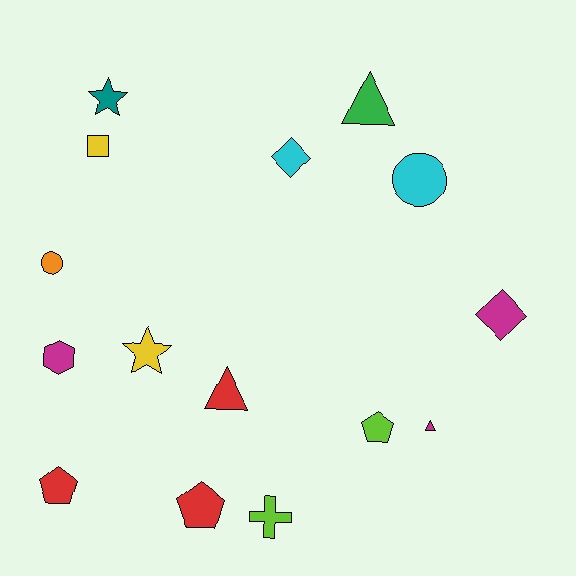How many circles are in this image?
There are 2 circles.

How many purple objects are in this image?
There are no purple objects.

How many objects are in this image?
There are 15 objects.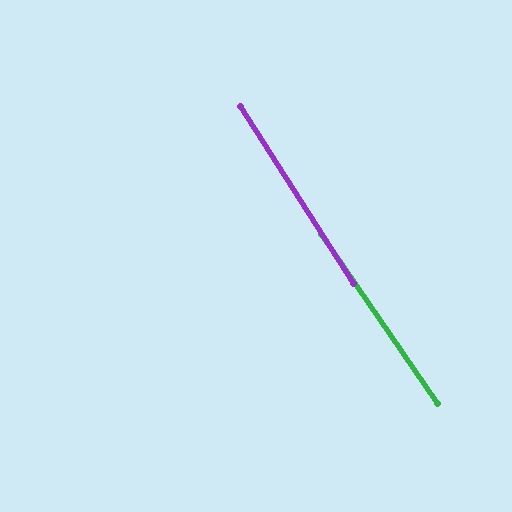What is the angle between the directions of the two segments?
Approximately 2 degrees.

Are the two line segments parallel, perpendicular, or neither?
Parallel — their directions differ by only 1.6°.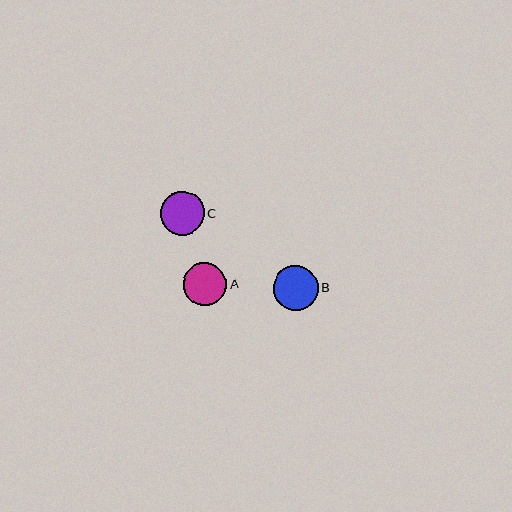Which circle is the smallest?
Circle A is the smallest with a size of approximately 43 pixels.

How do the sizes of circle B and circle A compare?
Circle B and circle A are approximately the same size.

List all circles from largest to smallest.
From largest to smallest: B, C, A.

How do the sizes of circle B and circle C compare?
Circle B and circle C are approximately the same size.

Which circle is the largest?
Circle B is the largest with a size of approximately 44 pixels.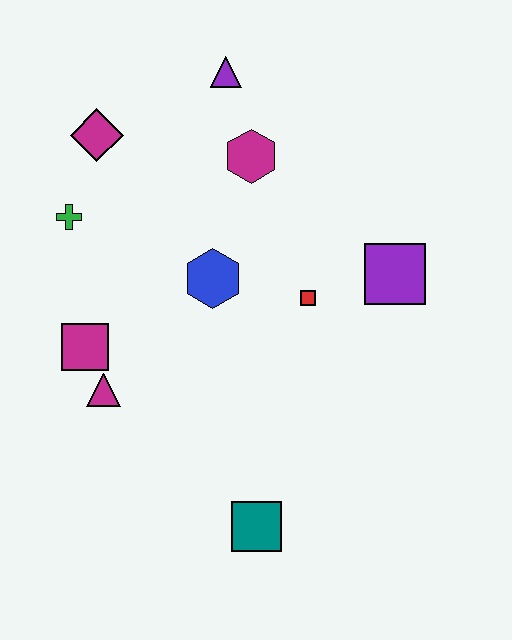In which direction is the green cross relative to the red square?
The green cross is to the left of the red square.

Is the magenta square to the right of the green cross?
Yes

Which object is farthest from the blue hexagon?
The teal square is farthest from the blue hexagon.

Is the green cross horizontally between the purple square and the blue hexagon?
No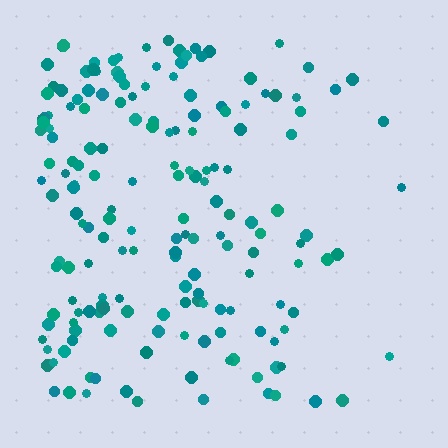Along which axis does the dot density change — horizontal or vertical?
Horizontal.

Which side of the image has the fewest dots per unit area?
The right.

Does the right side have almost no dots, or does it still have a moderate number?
Still a moderate number, just noticeably fewer than the left.